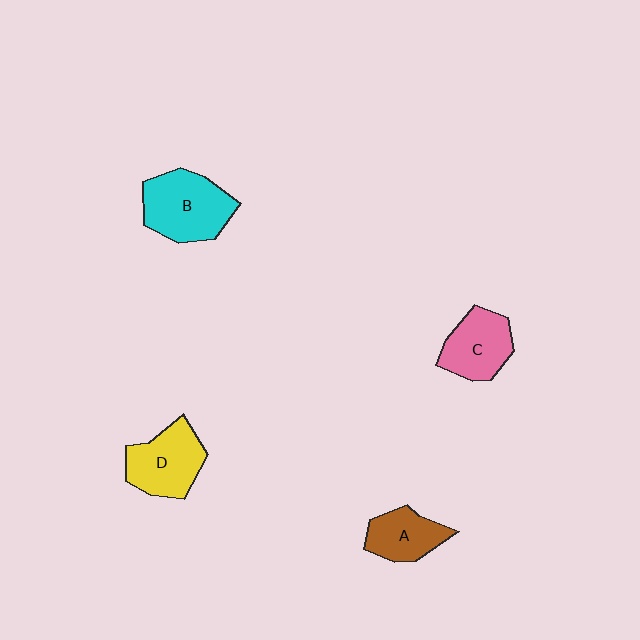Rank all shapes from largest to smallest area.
From largest to smallest: B (cyan), D (yellow), C (pink), A (brown).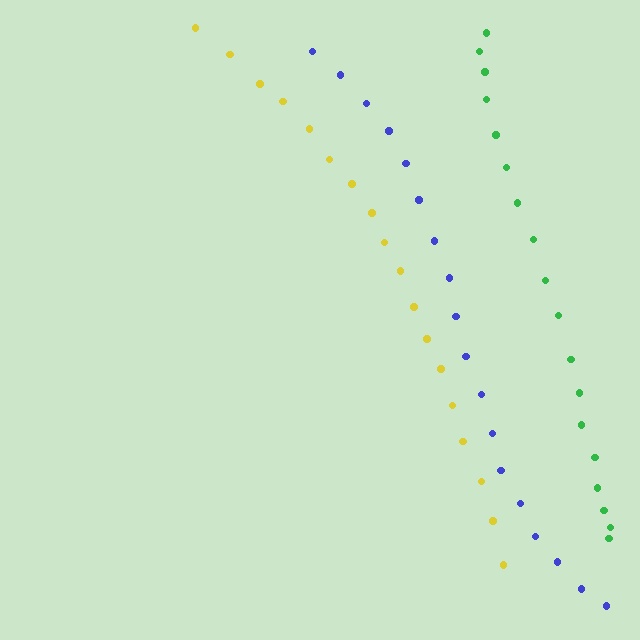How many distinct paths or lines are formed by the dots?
There are 3 distinct paths.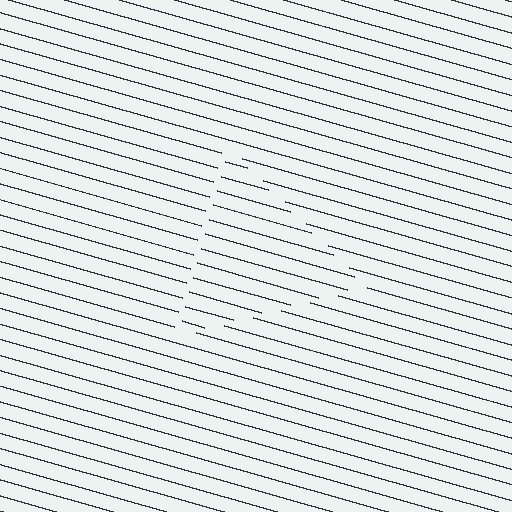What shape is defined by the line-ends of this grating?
An illusory triangle. The interior of the shape contains the same grating, shifted by half a period — the contour is defined by the phase discontinuity where line-ends from the inner and outer gratings abut.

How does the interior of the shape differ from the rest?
The interior of the shape contains the same grating, shifted by half a period — the contour is defined by the phase discontinuity where line-ends from the inner and outer gratings abut.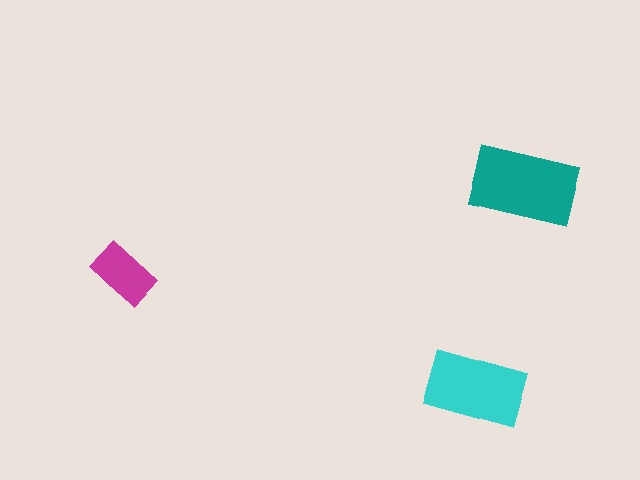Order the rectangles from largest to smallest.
the teal one, the cyan one, the magenta one.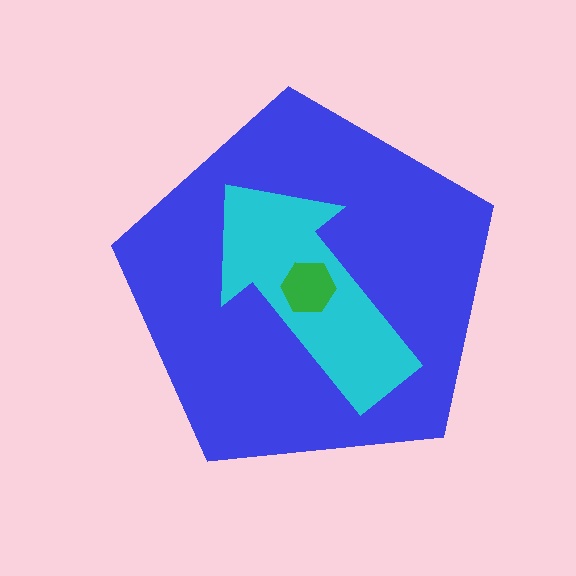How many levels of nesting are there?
3.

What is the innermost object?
The green hexagon.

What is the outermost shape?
The blue pentagon.